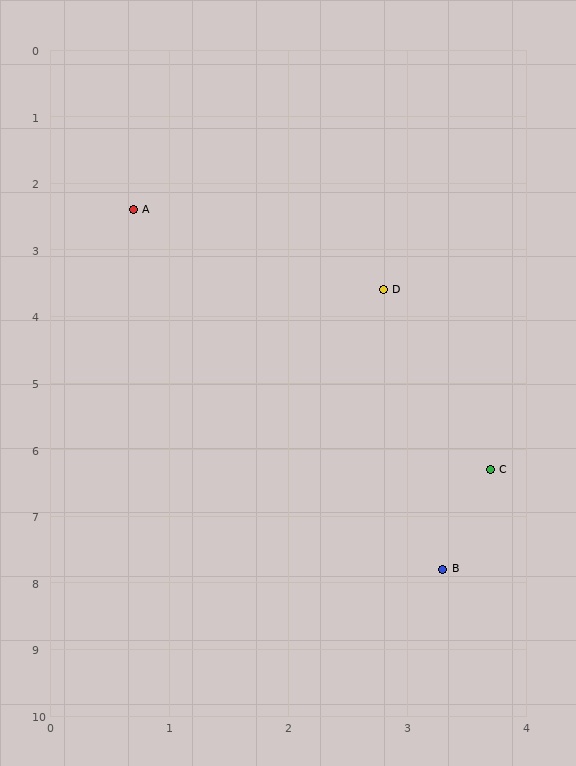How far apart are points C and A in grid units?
Points C and A are about 4.9 grid units apart.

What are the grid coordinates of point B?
Point B is at approximately (3.3, 7.8).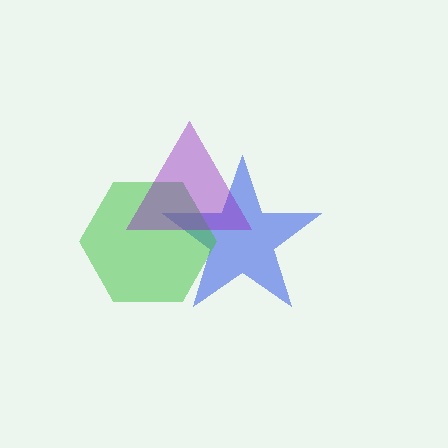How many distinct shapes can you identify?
There are 3 distinct shapes: a blue star, a green hexagon, a purple triangle.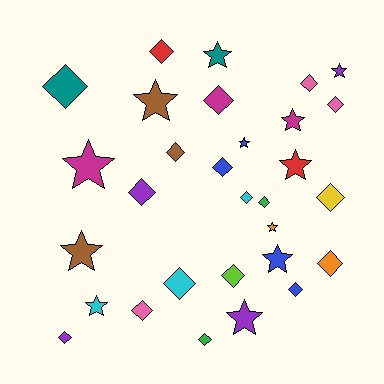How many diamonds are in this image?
There are 18 diamonds.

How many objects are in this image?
There are 30 objects.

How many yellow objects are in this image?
There is 1 yellow object.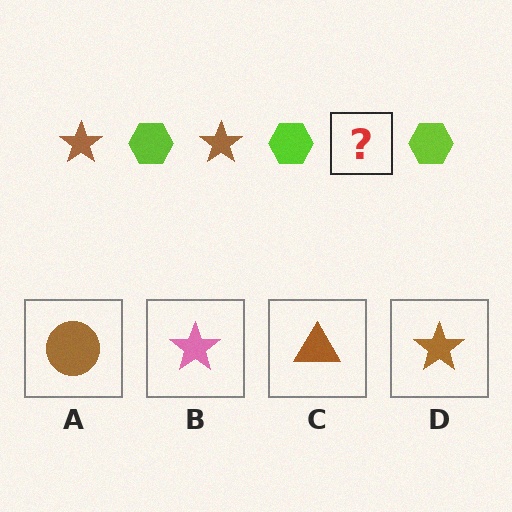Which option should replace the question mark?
Option D.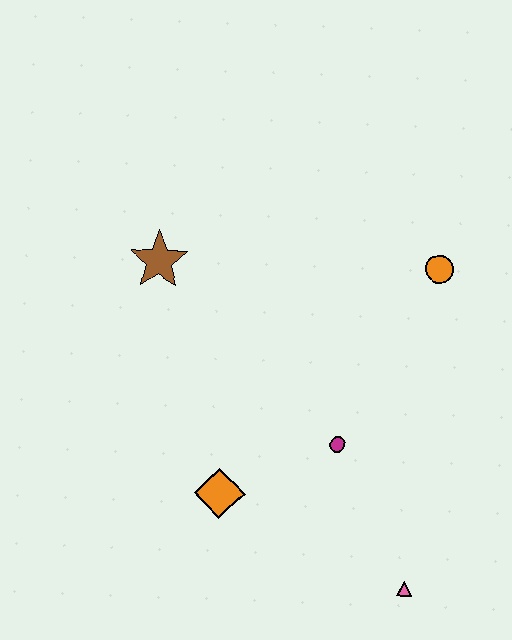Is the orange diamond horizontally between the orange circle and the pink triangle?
No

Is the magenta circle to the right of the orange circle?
No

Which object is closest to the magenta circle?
The orange diamond is closest to the magenta circle.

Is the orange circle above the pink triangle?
Yes